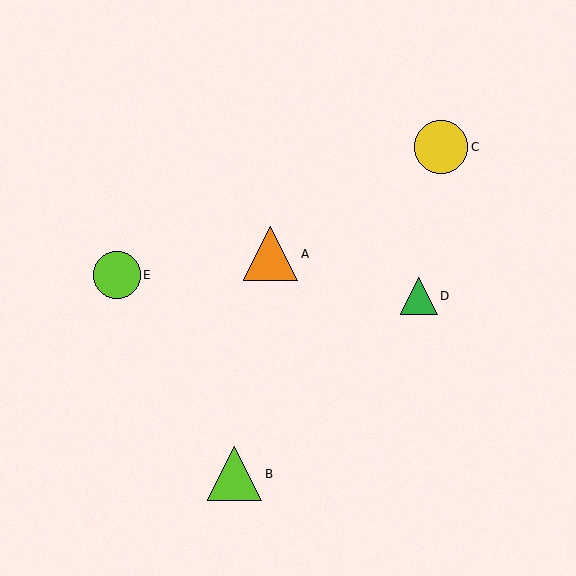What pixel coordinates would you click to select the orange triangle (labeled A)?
Click at (271, 254) to select the orange triangle A.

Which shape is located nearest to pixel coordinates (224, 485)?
The lime triangle (labeled B) at (235, 474) is nearest to that location.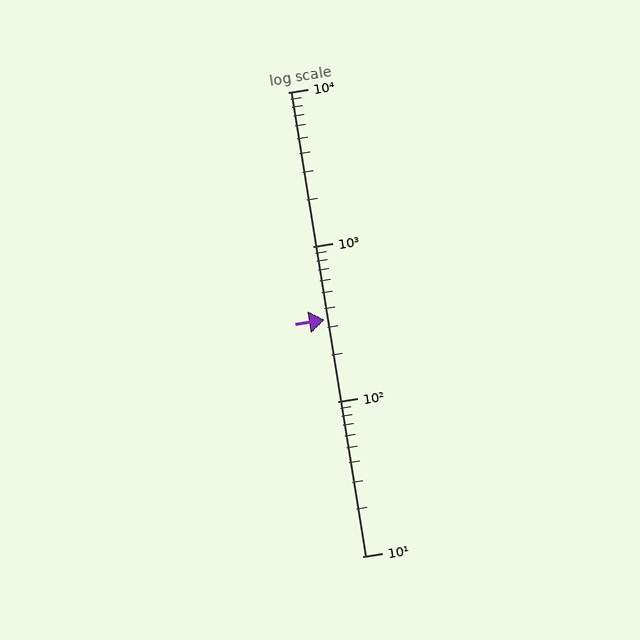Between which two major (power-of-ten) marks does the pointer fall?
The pointer is between 100 and 1000.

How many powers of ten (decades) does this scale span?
The scale spans 3 decades, from 10 to 10000.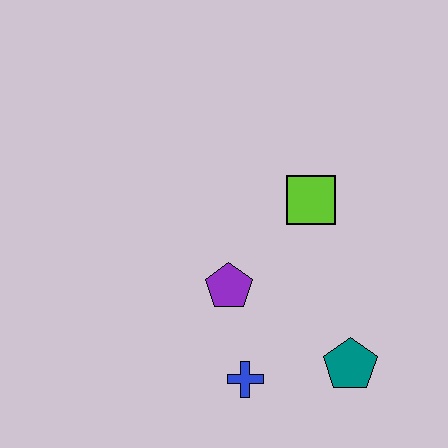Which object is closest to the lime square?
The purple pentagon is closest to the lime square.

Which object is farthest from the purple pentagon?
The teal pentagon is farthest from the purple pentagon.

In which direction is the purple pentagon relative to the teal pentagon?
The purple pentagon is to the left of the teal pentagon.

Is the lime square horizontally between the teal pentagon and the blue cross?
Yes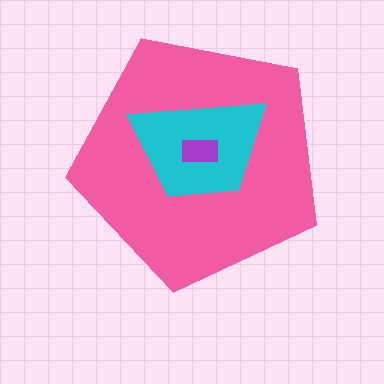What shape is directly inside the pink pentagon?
The cyan trapezoid.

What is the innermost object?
The purple rectangle.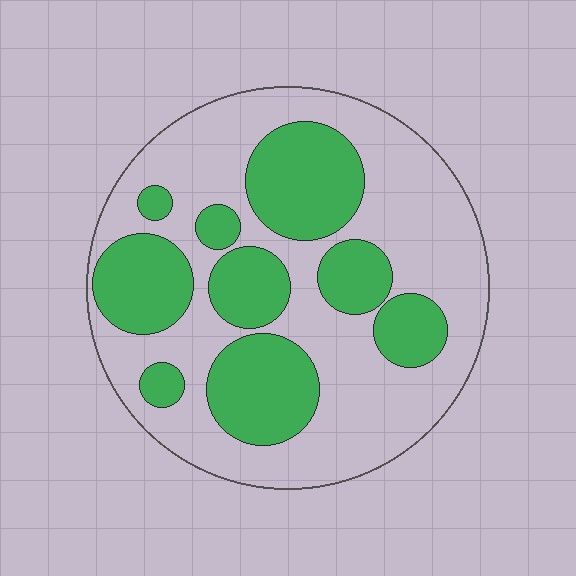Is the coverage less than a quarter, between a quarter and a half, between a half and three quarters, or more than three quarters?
Between a quarter and a half.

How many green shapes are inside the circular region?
9.